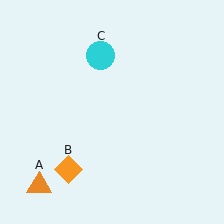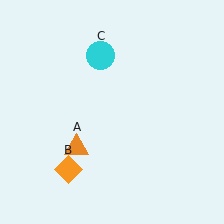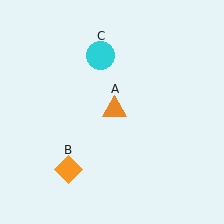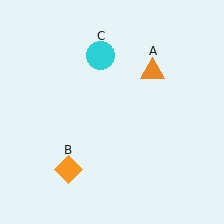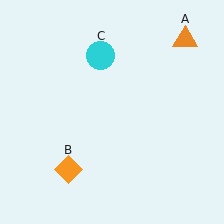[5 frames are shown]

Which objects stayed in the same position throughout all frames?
Orange diamond (object B) and cyan circle (object C) remained stationary.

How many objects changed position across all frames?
1 object changed position: orange triangle (object A).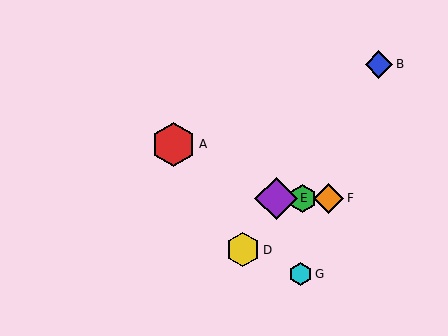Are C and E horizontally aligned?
Yes, both are at y≈198.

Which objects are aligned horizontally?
Objects C, E, F are aligned horizontally.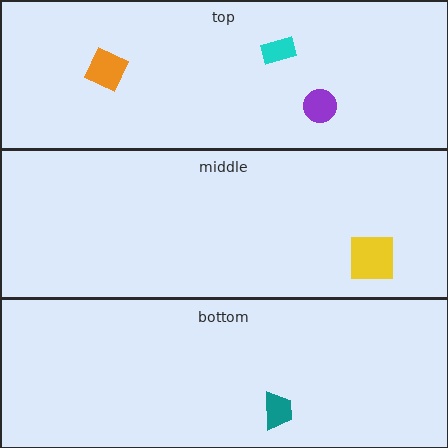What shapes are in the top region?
The cyan rectangle, the orange diamond, the purple circle.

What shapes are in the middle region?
The yellow square.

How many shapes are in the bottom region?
1.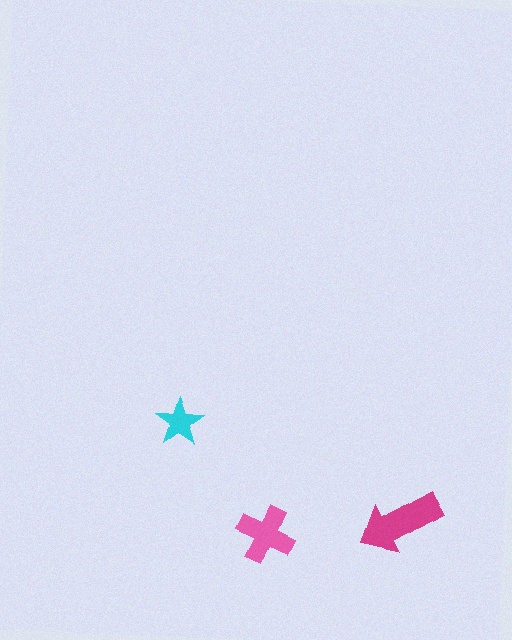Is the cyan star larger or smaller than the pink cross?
Smaller.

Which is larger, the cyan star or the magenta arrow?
The magenta arrow.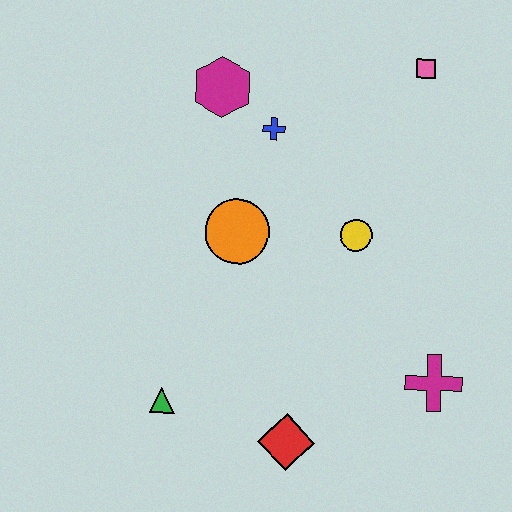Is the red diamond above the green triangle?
No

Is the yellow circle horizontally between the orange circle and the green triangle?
No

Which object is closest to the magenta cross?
The red diamond is closest to the magenta cross.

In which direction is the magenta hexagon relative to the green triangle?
The magenta hexagon is above the green triangle.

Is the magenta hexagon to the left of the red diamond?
Yes